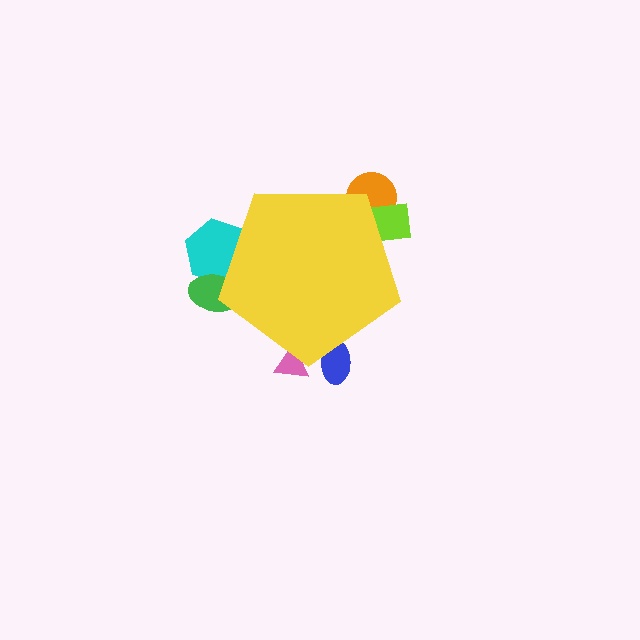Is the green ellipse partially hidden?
Yes, the green ellipse is partially hidden behind the yellow pentagon.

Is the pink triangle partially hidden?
Yes, the pink triangle is partially hidden behind the yellow pentagon.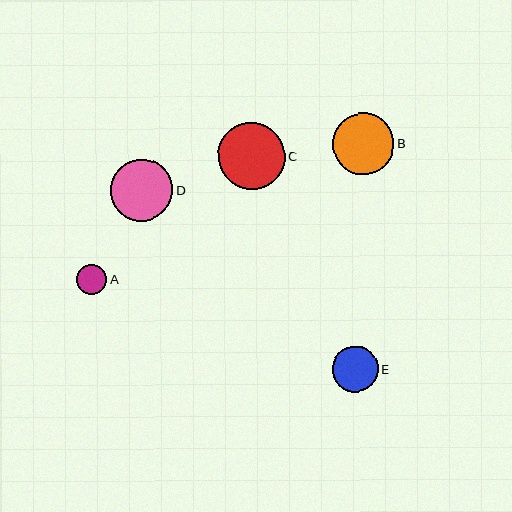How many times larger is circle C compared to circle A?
Circle C is approximately 2.3 times the size of circle A.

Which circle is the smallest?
Circle A is the smallest with a size of approximately 30 pixels.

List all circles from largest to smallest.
From largest to smallest: C, D, B, E, A.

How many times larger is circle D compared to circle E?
Circle D is approximately 1.4 times the size of circle E.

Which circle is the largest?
Circle C is the largest with a size of approximately 67 pixels.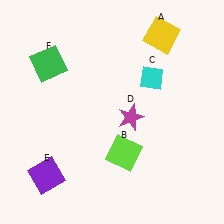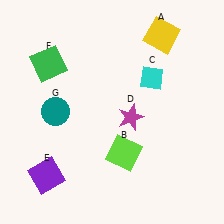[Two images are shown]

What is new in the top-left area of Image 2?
A teal circle (G) was added in the top-left area of Image 2.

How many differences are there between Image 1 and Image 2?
There is 1 difference between the two images.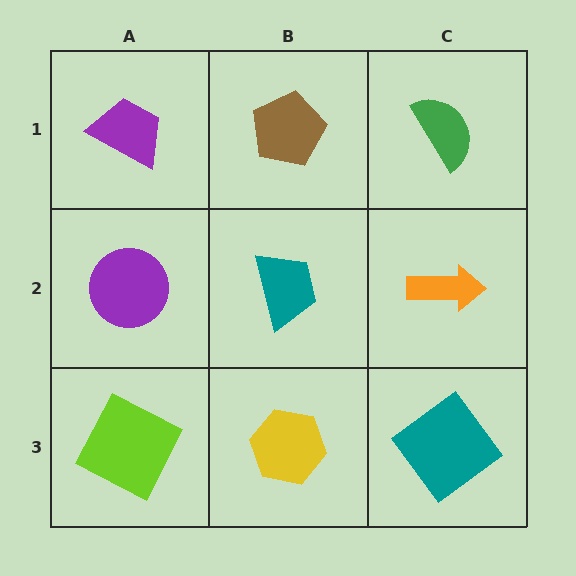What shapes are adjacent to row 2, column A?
A purple trapezoid (row 1, column A), a lime square (row 3, column A), a teal trapezoid (row 2, column B).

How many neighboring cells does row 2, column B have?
4.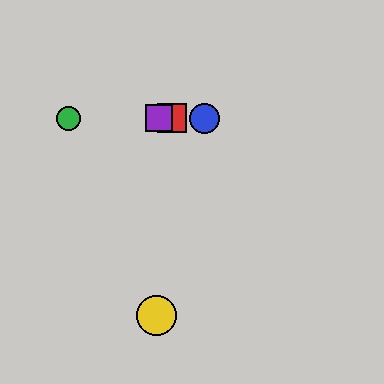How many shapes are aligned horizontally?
4 shapes (the red square, the blue circle, the green circle, the purple square) are aligned horizontally.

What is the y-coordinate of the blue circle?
The blue circle is at y≈118.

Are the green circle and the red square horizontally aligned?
Yes, both are at y≈118.